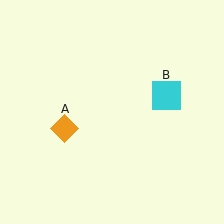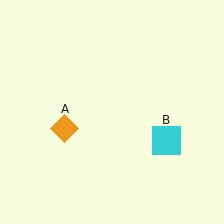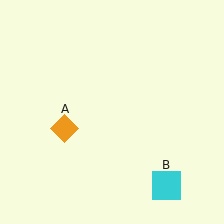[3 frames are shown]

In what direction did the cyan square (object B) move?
The cyan square (object B) moved down.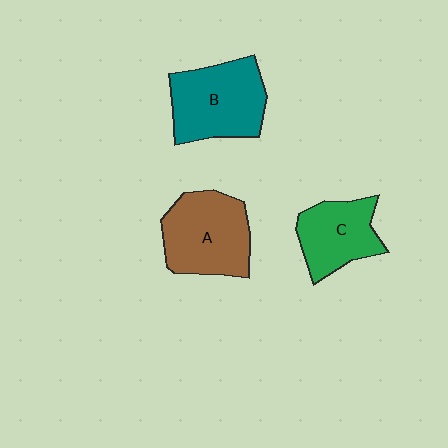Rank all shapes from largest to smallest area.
From largest to smallest: B (teal), A (brown), C (green).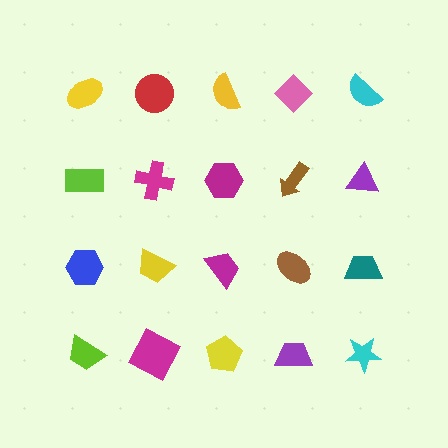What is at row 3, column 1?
A blue hexagon.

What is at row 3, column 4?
A brown ellipse.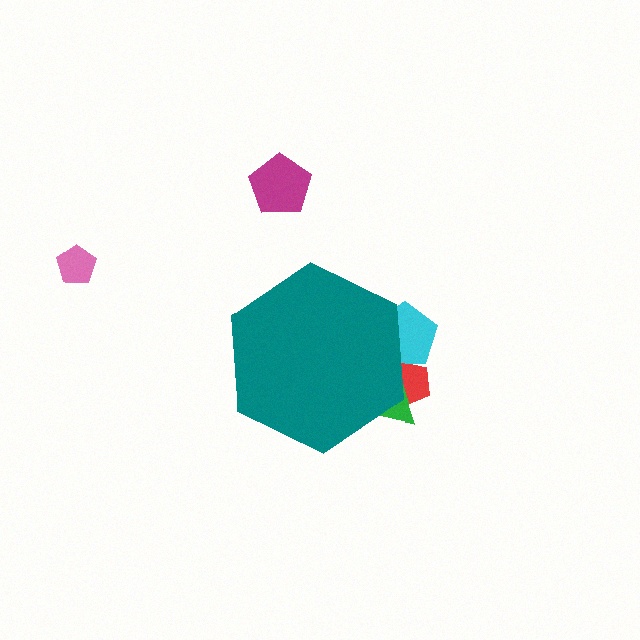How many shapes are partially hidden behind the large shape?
3 shapes are partially hidden.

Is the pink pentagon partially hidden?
No, the pink pentagon is fully visible.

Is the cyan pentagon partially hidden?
Yes, the cyan pentagon is partially hidden behind the teal hexagon.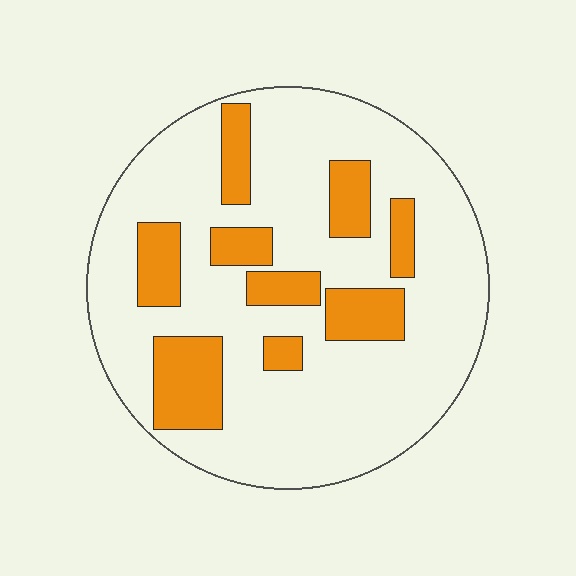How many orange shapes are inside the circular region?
9.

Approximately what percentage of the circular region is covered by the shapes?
Approximately 25%.